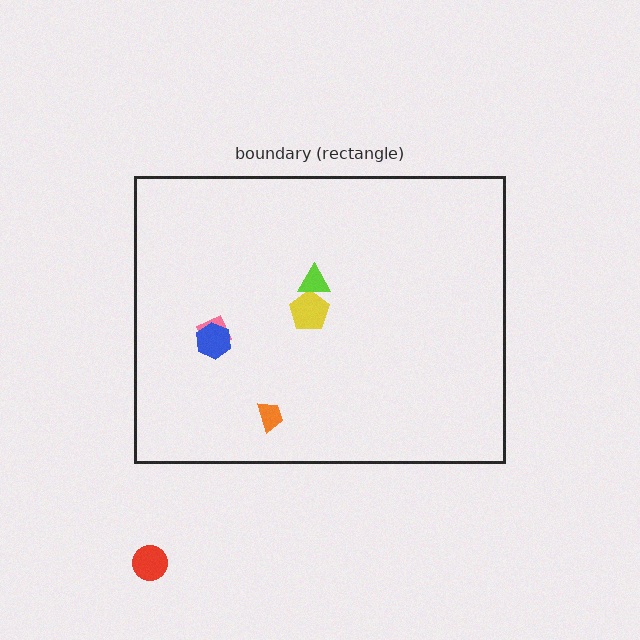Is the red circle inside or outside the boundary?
Outside.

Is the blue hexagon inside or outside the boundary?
Inside.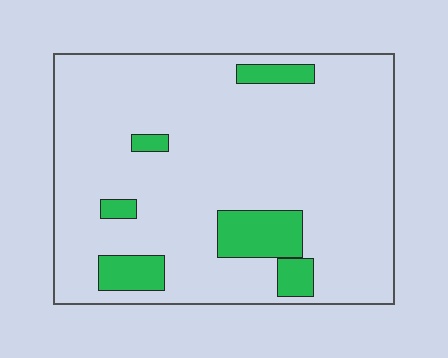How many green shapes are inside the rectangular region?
6.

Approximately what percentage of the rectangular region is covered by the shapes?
Approximately 15%.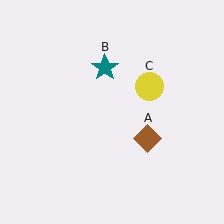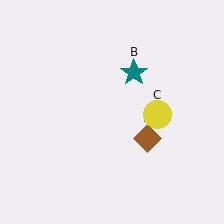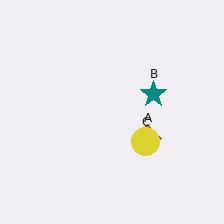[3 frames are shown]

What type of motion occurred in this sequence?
The teal star (object B), yellow circle (object C) rotated clockwise around the center of the scene.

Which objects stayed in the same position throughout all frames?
Brown diamond (object A) remained stationary.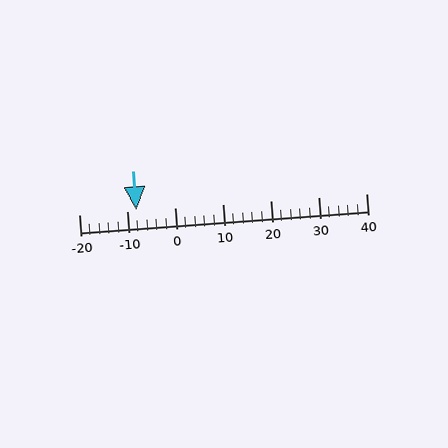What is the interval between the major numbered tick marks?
The major tick marks are spaced 10 units apart.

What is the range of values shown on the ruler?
The ruler shows values from -20 to 40.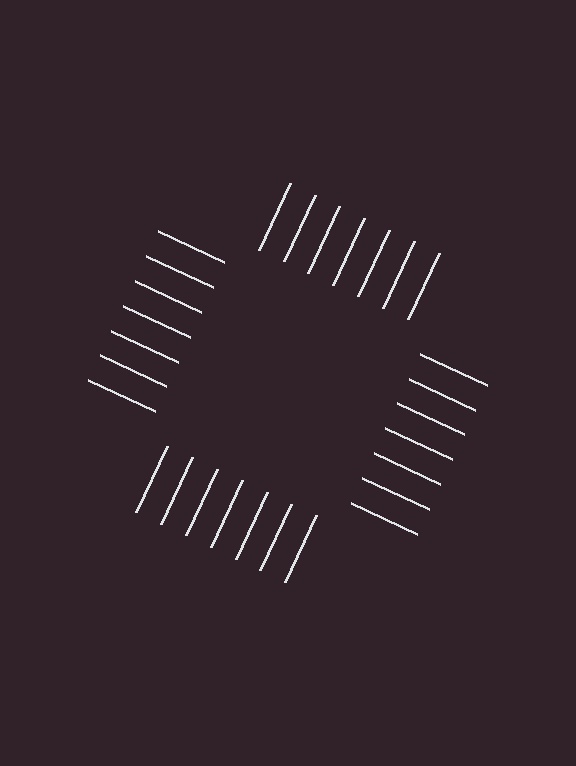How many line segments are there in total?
28 — 7 along each of the 4 edges.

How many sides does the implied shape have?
4 sides — the line-ends trace a square.